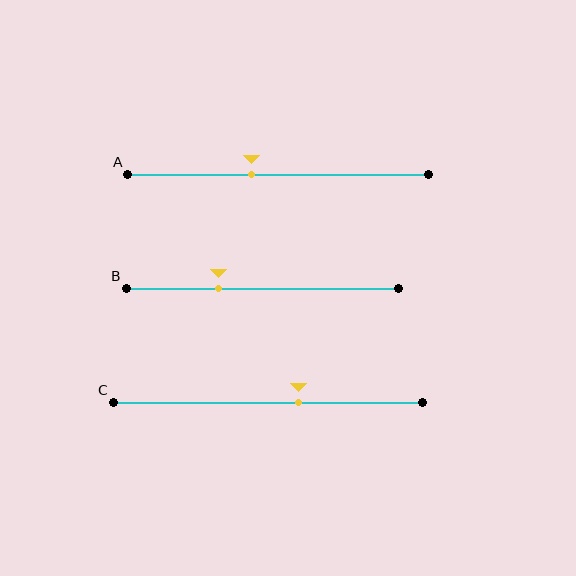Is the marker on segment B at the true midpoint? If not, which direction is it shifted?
No, the marker on segment B is shifted to the left by about 16% of the segment length.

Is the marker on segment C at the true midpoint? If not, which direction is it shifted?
No, the marker on segment C is shifted to the right by about 10% of the segment length.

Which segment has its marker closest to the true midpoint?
Segment A has its marker closest to the true midpoint.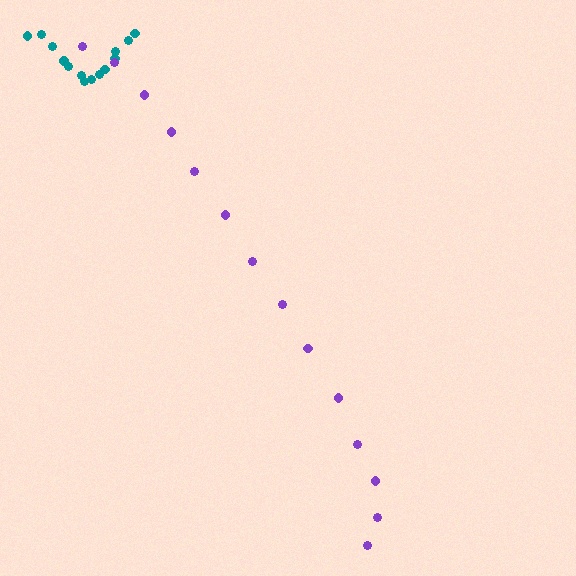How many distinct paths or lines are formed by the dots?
There are 2 distinct paths.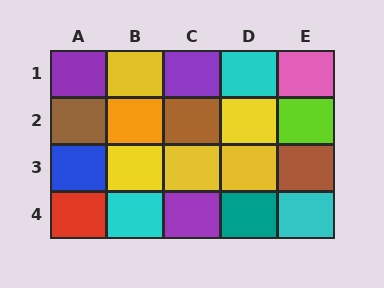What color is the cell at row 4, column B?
Cyan.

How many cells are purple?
3 cells are purple.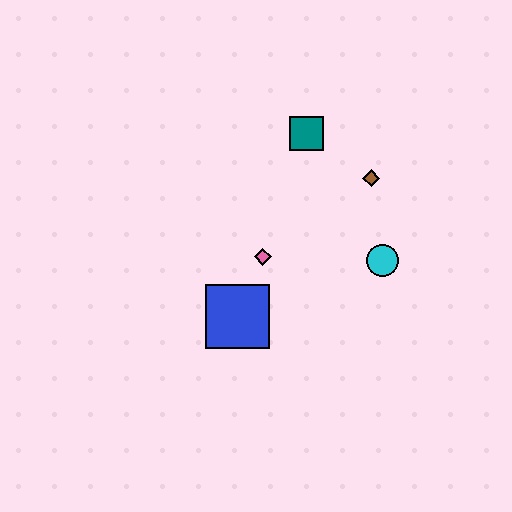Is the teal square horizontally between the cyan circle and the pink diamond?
Yes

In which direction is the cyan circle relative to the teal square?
The cyan circle is below the teal square.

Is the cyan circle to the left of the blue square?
No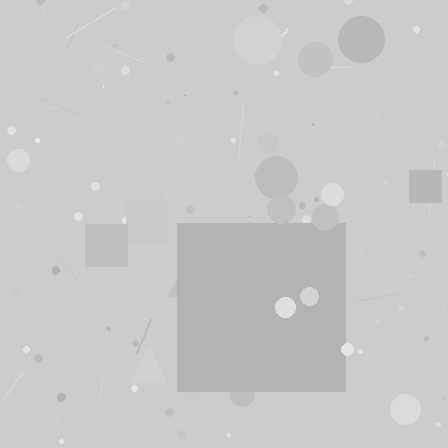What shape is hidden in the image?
A square is hidden in the image.